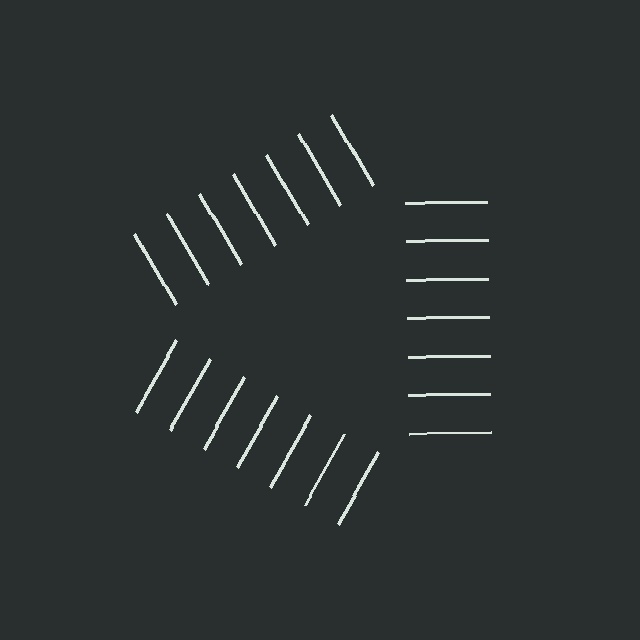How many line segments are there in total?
21 — 7 along each of the 3 edges.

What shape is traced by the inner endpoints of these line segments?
An illusory triangle — the line segments terminate on its edges but no continuous stroke is drawn.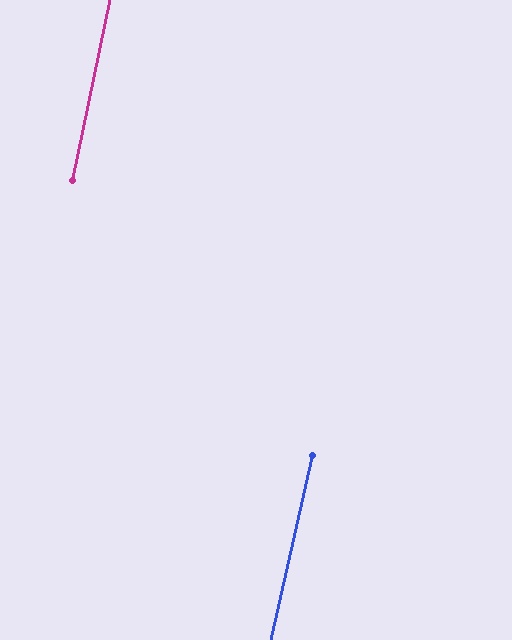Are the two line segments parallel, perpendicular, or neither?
Parallel — their directions differ by only 1.0°.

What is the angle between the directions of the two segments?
Approximately 1 degree.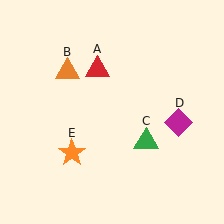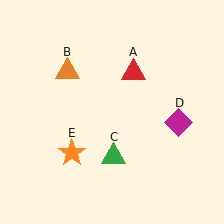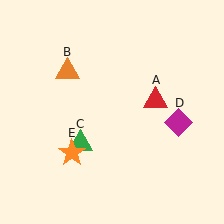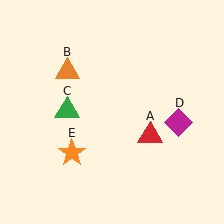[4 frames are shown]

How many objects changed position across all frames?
2 objects changed position: red triangle (object A), green triangle (object C).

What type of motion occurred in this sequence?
The red triangle (object A), green triangle (object C) rotated clockwise around the center of the scene.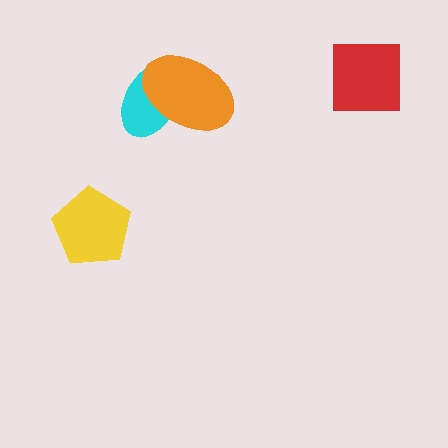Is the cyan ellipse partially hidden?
Yes, it is partially covered by another shape.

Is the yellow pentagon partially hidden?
No, no other shape covers it.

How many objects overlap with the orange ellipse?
1 object overlaps with the orange ellipse.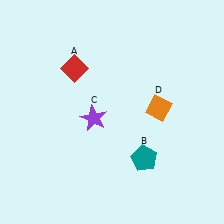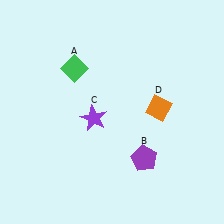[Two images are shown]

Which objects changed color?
A changed from red to green. B changed from teal to purple.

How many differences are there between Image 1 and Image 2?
There are 2 differences between the two images.